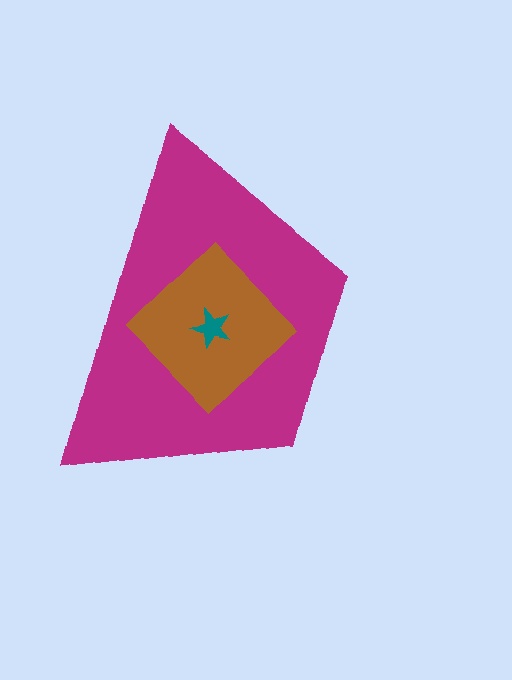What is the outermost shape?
The magenta trapezoid.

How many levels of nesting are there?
3.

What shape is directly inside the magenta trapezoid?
The brown diamond.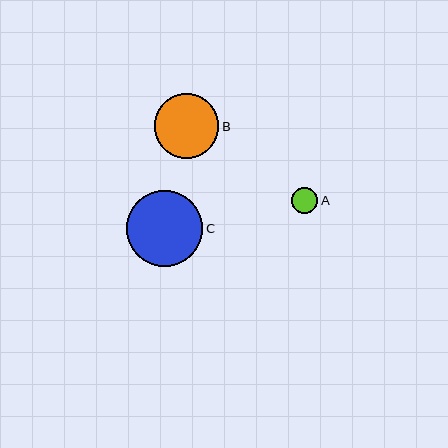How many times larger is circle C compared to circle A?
Circle C is approximately 2.9 times the size of circle A.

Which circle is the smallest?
Circle A is the smallest with a size of approximately 27 pixels.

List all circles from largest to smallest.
From largest to smallest: C, B, A.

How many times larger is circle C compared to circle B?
Circle C is approximately 1.2 times the size of circle B.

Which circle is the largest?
Circle C is the largest with a size of approximately 76 pixels.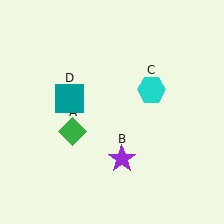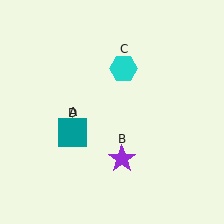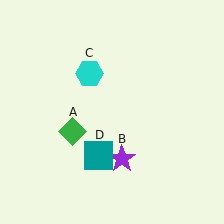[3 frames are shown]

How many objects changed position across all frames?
2 objects changed position: cyan hexagon (object C), teal square (object D).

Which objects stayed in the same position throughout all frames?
Green diamond (object A) and purple star (object B) remained stationary.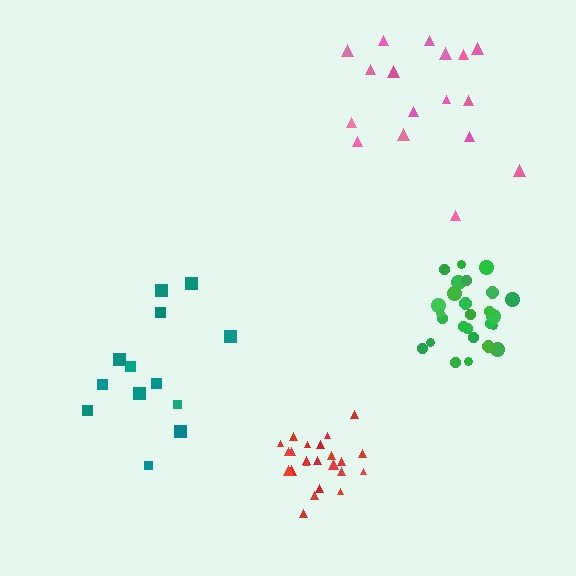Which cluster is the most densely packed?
Red.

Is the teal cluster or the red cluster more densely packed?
Red.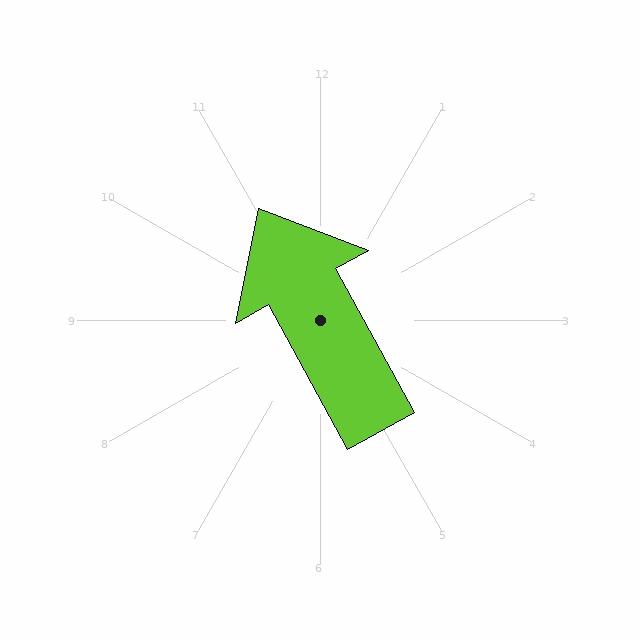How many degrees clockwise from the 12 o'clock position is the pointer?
Approximately 331 degrees.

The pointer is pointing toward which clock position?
Roughly 11 o'clock.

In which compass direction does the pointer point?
Northwest.